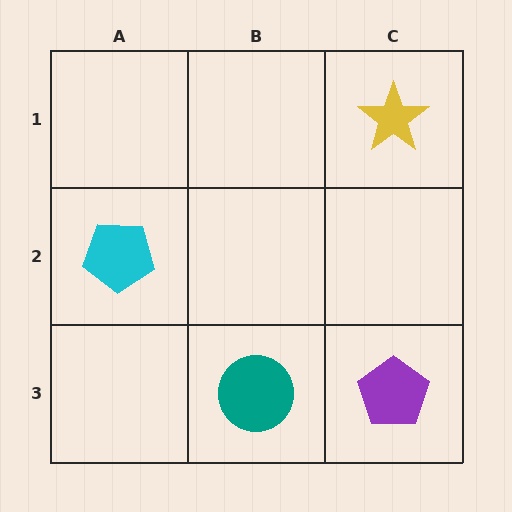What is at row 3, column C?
A purple pentagon.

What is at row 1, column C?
A yellow star.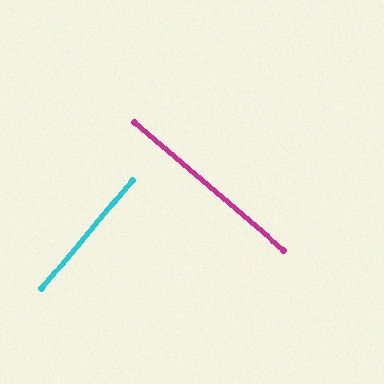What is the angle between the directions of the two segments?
Approximately 89 degrees.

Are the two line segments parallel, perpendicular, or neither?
Perpendicular — they meet at approximately 89°.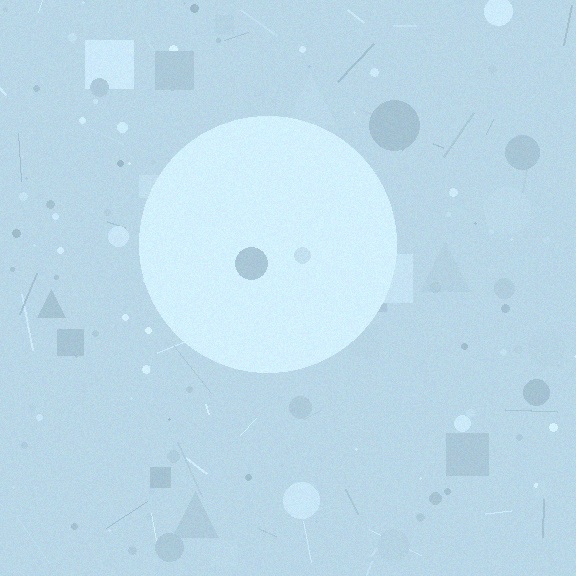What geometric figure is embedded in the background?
A circle is embedded in the background.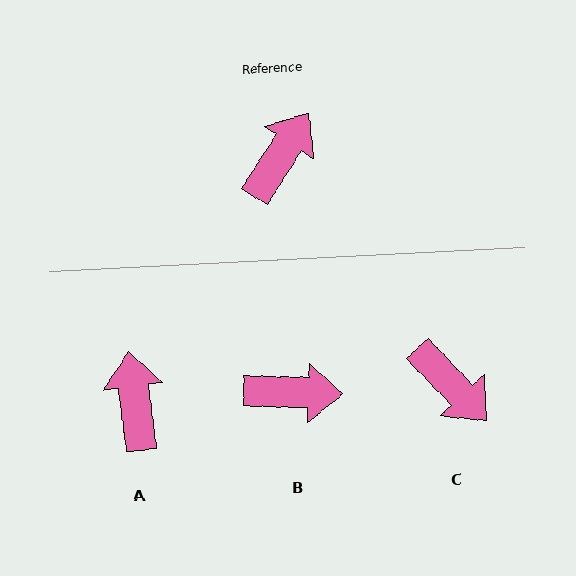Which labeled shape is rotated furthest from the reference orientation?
C, about 104 degrees away.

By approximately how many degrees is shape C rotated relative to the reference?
Approximately 104 degrees clockwise.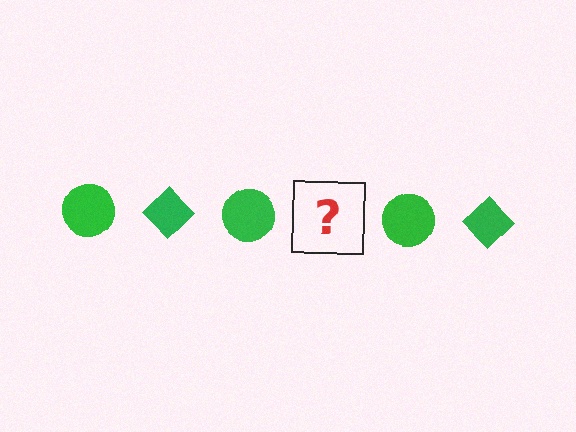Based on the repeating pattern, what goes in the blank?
The blank should be a green diamond.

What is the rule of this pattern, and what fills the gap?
The rule is that the pattern cycles through circle, diamond shapes in green. The gap should be filled with a green diamond.